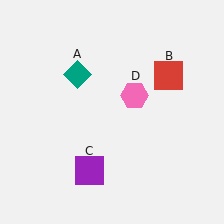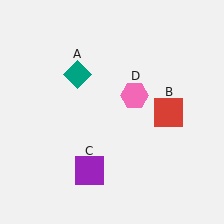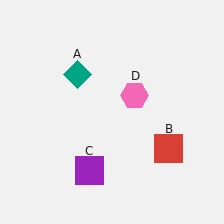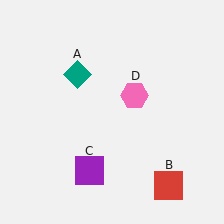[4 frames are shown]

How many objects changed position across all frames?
1 object changed position: red square (object B).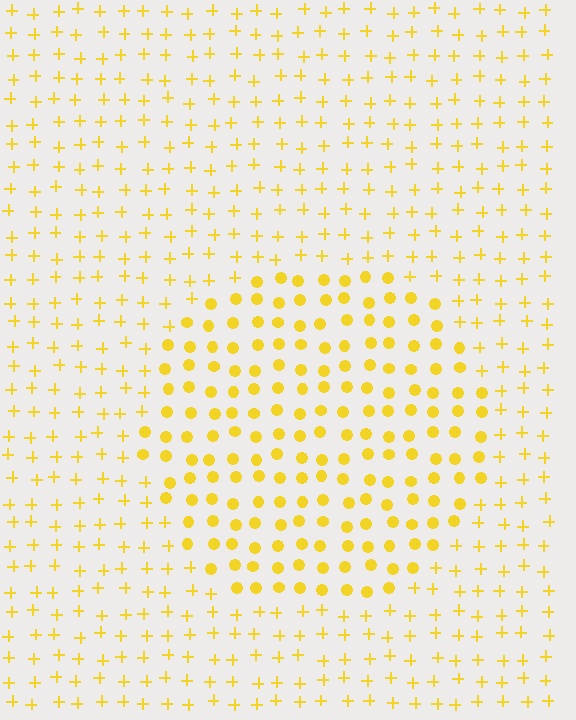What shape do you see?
I see a circle.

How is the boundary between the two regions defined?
The boundary is defined by a change in element shape: circles inside vs. plus signs outside. All elements share the same color and spacing.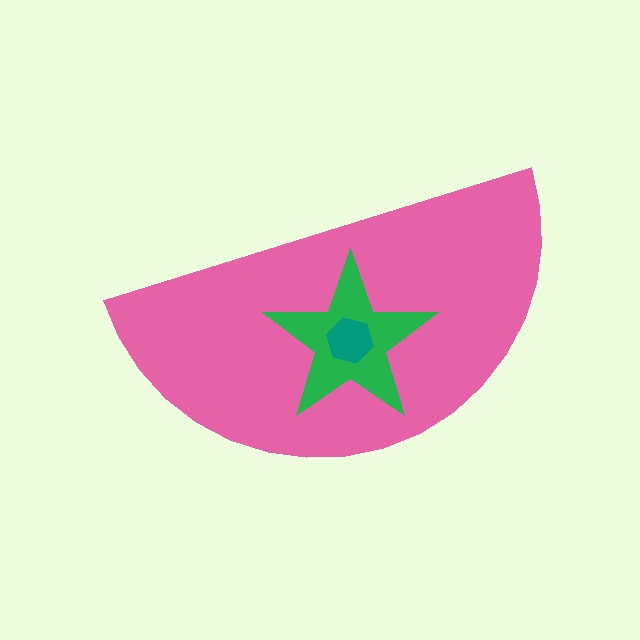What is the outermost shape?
The pink semicircle.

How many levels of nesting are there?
3.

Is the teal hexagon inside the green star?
Yes.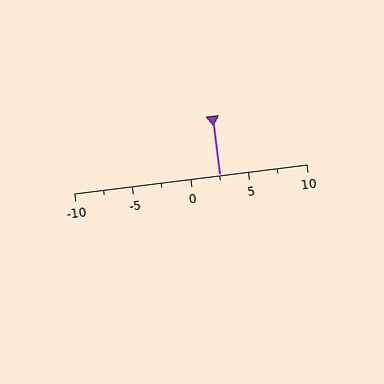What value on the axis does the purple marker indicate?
The marker indicates approximately 2.5.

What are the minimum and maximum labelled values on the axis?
The axis runs from -10 to 10.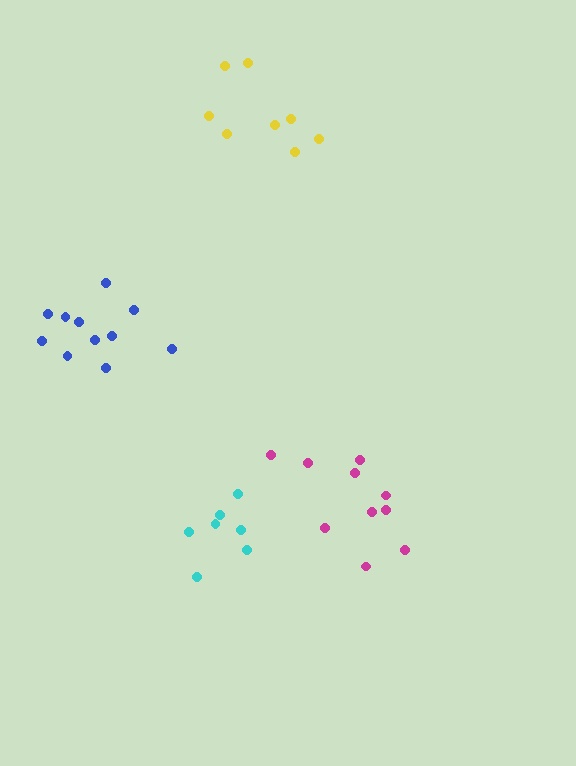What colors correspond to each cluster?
The clusters are colored: cyan, magenta, blue, yellow.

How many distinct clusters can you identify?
There are 4 distinct clusters.